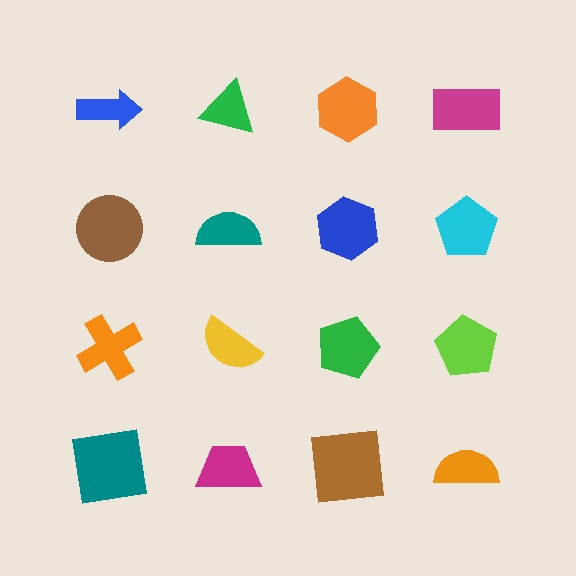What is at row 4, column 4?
An orange semicircle.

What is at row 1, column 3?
An orange hexagon.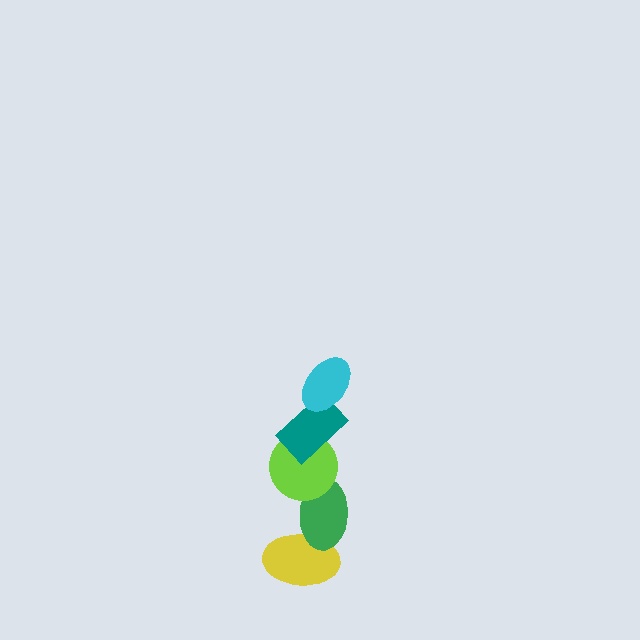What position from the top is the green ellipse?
The green ellipse is 4th from the top.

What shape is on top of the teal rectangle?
The cyan ellipse is on top of the teal rectangle.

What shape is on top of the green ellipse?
The lime circle is on top of the green ellipse.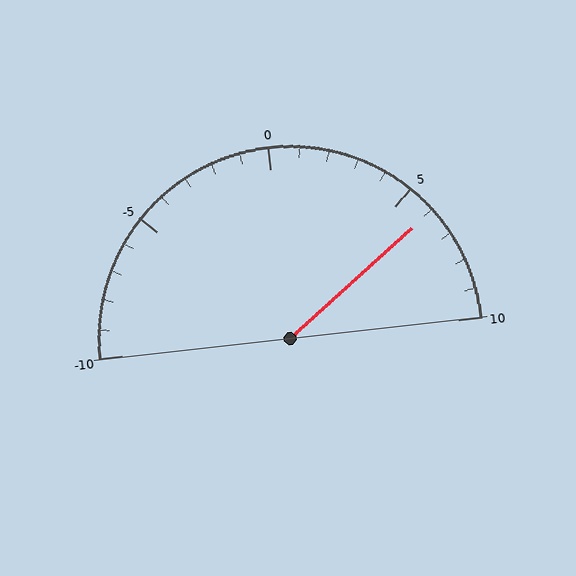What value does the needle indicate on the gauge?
The needle indicates approximately 6.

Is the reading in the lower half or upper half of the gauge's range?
The reading is in the upper half of the range (-10 to 10).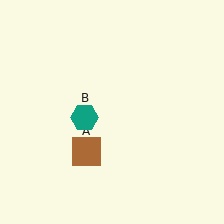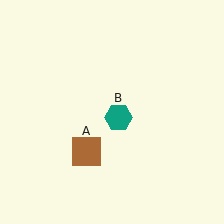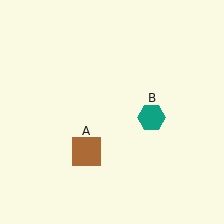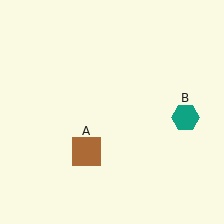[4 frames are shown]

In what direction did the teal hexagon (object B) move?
The teal hexagon (object B) moved right.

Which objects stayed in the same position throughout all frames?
Brown square (object A) remained stationary.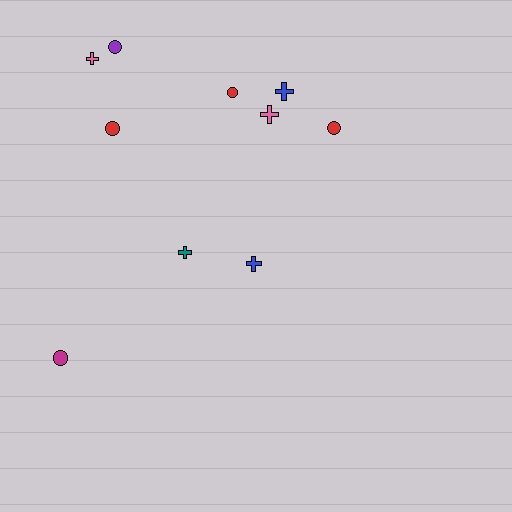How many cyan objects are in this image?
There are no cyan objects.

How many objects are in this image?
There are 10 objects.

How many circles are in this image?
There are 5 circles.